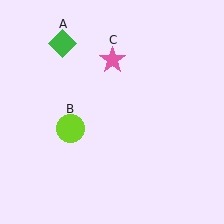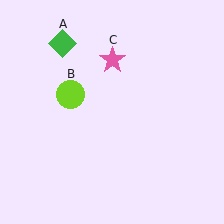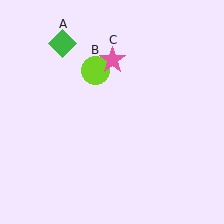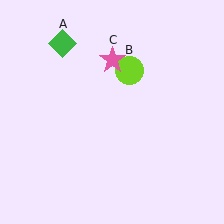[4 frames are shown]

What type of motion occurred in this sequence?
The lime circle (object B) rotated clockwise around the center of the scene.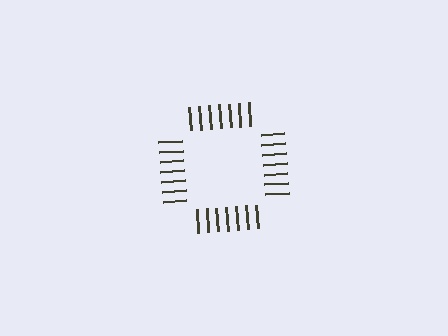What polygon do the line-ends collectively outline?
An illusory square — the line segments terminate on its edges but no continuous stroke is drawn.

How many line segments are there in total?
28 — 7 along each of the 4 edges.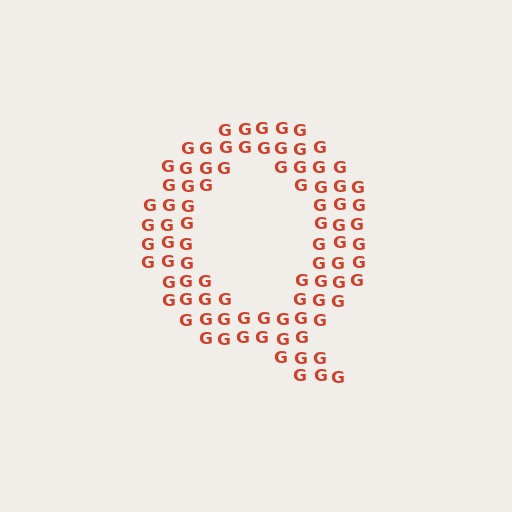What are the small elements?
The small elements are letter G's.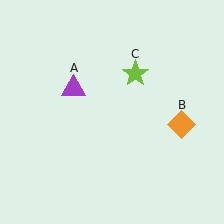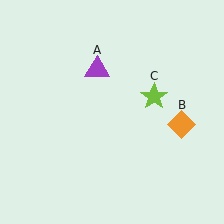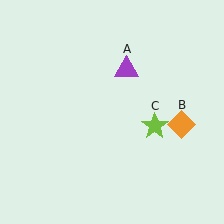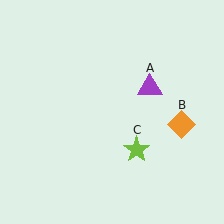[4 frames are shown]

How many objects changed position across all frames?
2 objects changed position: purple triangle (object A), lime star (object C).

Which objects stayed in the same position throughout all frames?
Orange diamond (object B) remained stationary.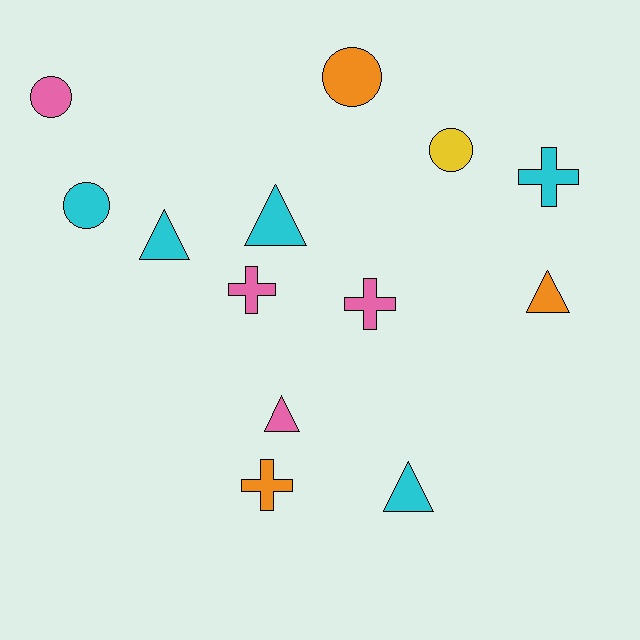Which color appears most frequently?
Cyan, with 5 objects.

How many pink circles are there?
There is 1 pink circle.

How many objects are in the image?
There are 13 objects.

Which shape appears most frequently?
Triangle, with 5 objects.